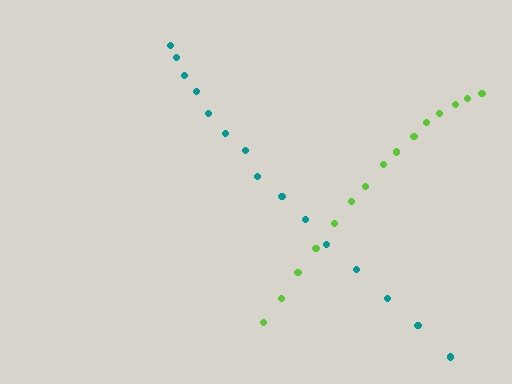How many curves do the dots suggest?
There are 2 distinct paths.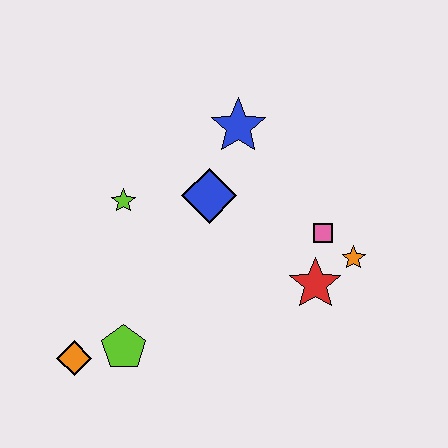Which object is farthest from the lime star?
The orange star is farthest from the lime star.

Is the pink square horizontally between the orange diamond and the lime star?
No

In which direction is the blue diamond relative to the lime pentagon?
The blue diamond is above the lime pentagon.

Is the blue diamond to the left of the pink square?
Yes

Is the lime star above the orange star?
Yes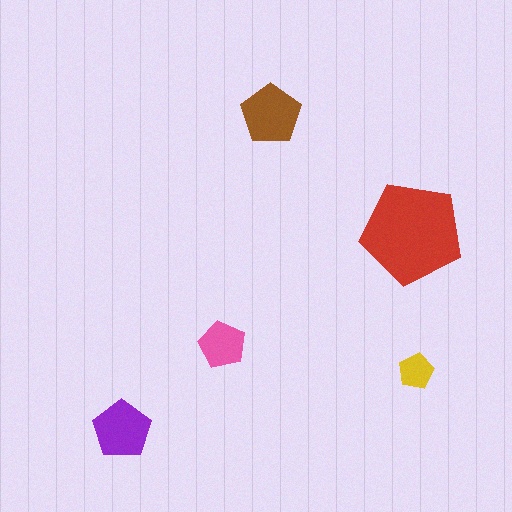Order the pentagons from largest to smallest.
the red one, the brown one, the purple one, the pink one, the yellow one.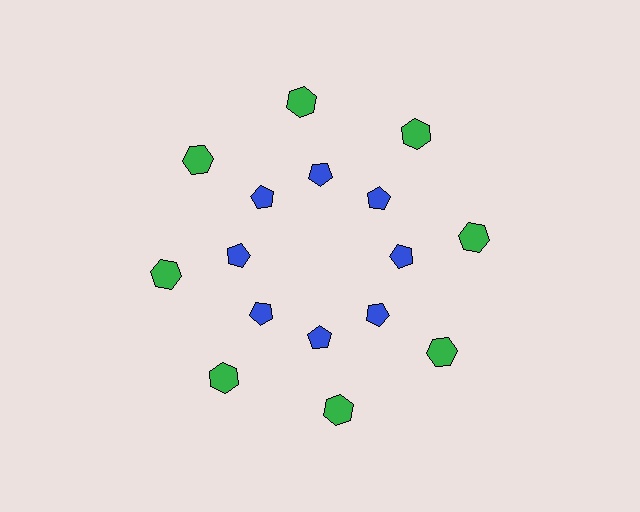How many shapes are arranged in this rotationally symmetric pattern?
There are 16 shapes, arranged in 8 groups of 2.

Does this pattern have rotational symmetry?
Yes, this pattern has 8-fold rotational symmetry. It looks the same after rotating 45 degrees around the center.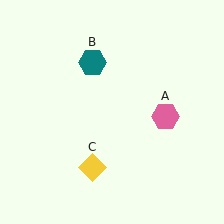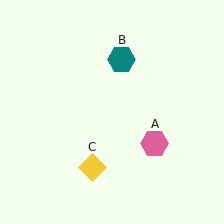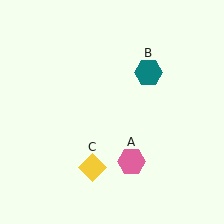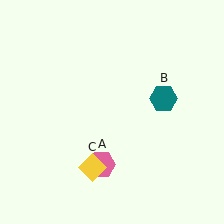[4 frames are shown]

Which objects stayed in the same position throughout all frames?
Yellow diamond (object C) remained stationary.